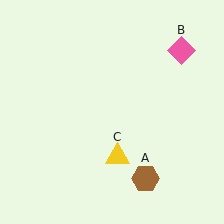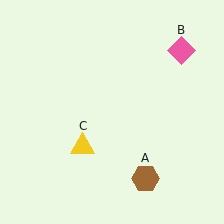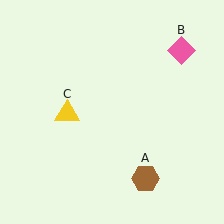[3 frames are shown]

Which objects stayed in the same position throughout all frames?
Brown hexagon (object A) and pink diamond (object B) remained stationary.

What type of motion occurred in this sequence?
The yellow triangle (object C) rotated clockwise around the center of the scene.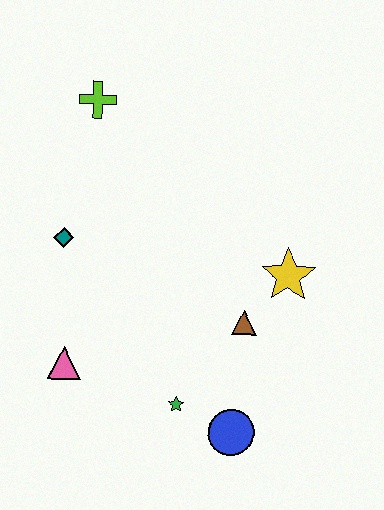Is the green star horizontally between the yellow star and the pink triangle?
Yes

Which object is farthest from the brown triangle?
The lime cross is farthest from the brown triangle.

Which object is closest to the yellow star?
The brown triangle is closest to the yellow star.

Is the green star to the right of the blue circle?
No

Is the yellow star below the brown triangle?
No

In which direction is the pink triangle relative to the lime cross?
The pink triangle is below the lime cross.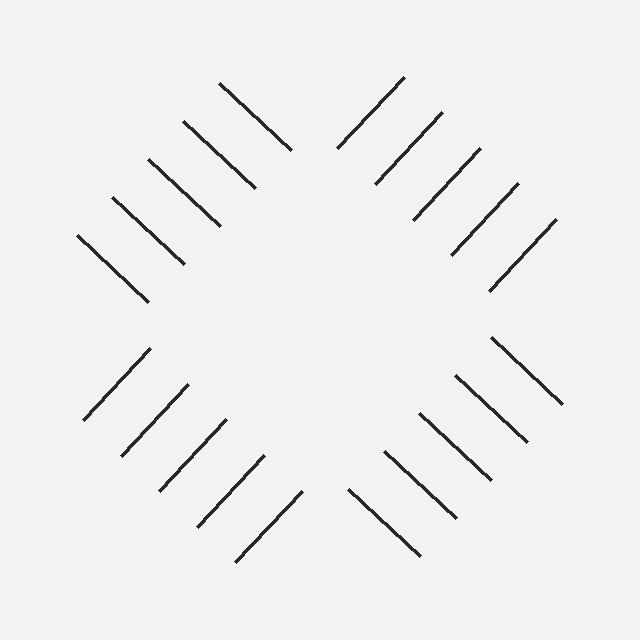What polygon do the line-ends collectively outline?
An illusory square — the line segments terminate on its edges but no continuous stroke is drawn.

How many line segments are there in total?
20 — 5 along each of the 4 edges.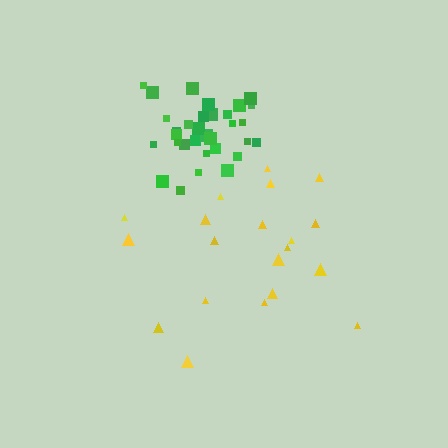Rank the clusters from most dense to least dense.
green, yellow.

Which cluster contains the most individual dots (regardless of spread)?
Green (34).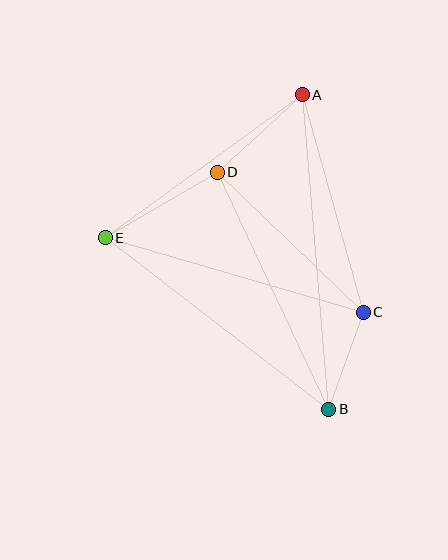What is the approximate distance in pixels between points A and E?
The distance between A and E is approximately 244 pixels.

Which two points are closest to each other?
Points B and C are closest to each other.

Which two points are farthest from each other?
Points A and B are farthest from each other.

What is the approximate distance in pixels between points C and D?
The distance between C and D is approximately 202 pixels.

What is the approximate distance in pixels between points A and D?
The distance between A and D is approximately 115 pixels.